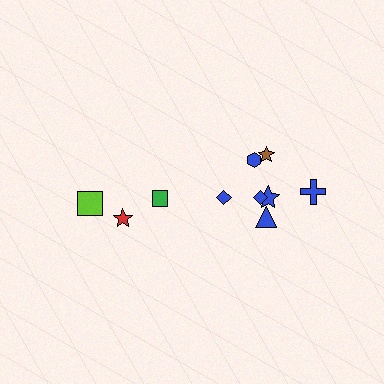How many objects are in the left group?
There are 3 objects.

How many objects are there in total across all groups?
There are 10 objects.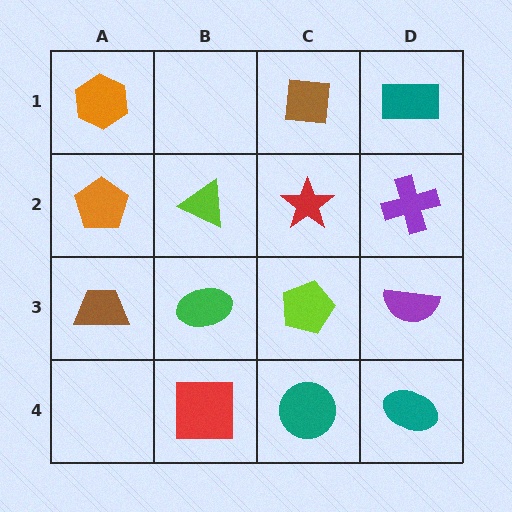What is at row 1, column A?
An orange hexagon.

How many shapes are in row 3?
4 shapes.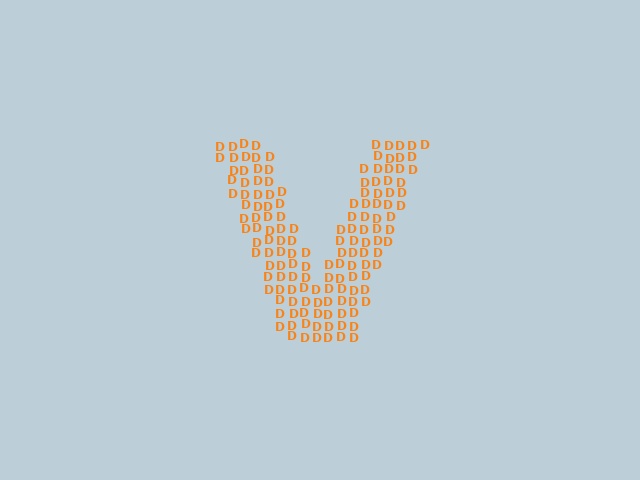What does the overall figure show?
The overall figure shows the letter V.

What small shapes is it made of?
It is made of small letter D's.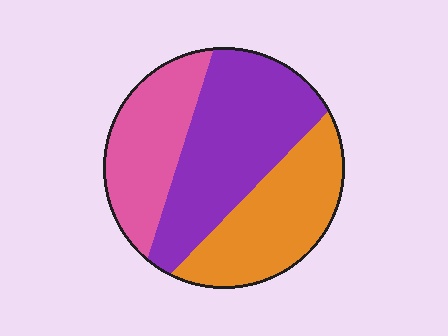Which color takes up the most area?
Purple, at roughly 40%.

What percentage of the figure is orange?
Orange covers roughly 30% of the figure.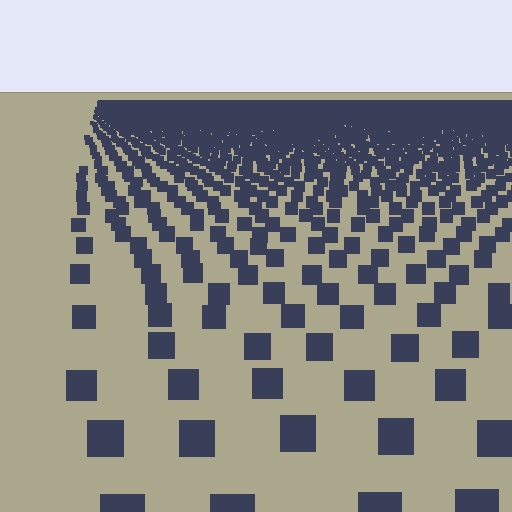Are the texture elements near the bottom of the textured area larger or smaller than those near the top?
Larger. Near the bottom, elements are closer to the viewer and appear at a bigger on-screen size.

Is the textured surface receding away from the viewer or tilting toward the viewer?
The surface is receding away from the viewer. Texture elements get smaller and denser toward the top.